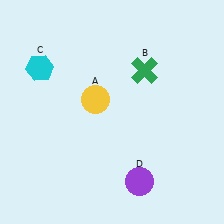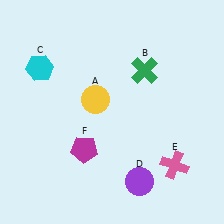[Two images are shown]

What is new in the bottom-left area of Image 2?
A magenta pentagon (F) was added in the bottom-left area of Image 2.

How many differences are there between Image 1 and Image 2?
There are 2 differences between the two images.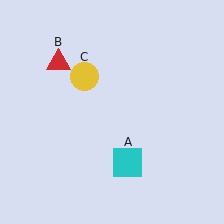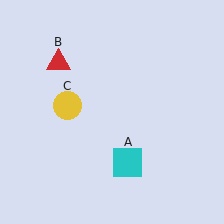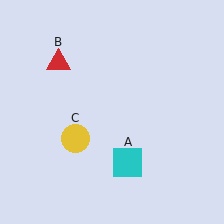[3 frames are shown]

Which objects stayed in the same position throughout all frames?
Cyan square (object A) and red triangle (object B) remained stationary.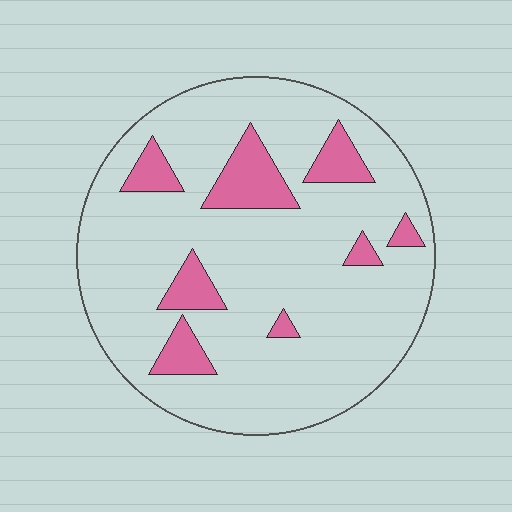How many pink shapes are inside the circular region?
8.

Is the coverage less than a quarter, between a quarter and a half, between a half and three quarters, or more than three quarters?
Less than a quarter.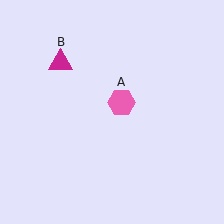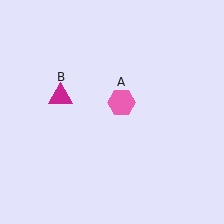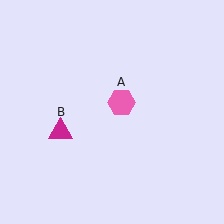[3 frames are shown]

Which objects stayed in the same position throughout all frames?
Pink hexagon (object A) remained stationary.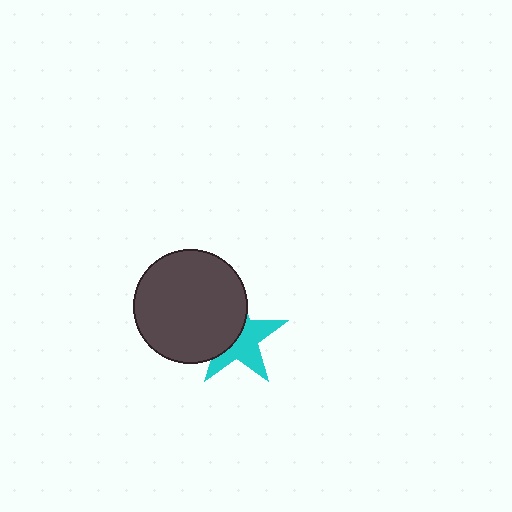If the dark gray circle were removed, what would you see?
You would see the complete cyan star.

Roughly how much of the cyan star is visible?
About half of it is visible (roughly 53%).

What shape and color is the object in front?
The object in front is a dark gray circle.